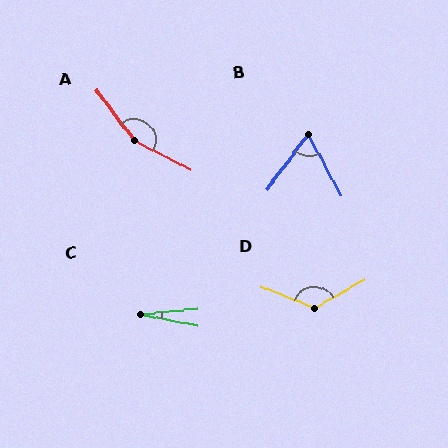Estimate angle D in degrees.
Approximately 129 degrees.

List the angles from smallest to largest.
C (17°), B (64°), D (129°), A (155°).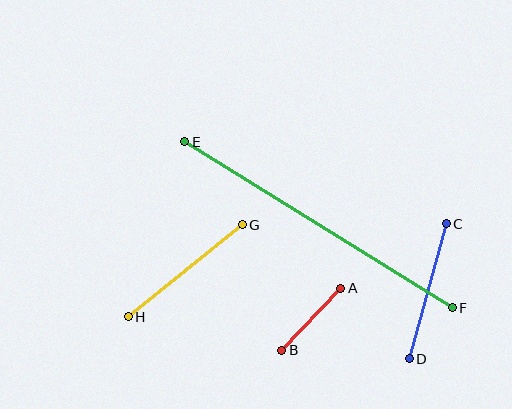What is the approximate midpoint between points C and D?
The midpoint is at approximately (428, 291) pixels.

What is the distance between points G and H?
The distance is approximately 146 pixels.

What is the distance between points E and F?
The distance is approximately 315 pixels.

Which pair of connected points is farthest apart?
Points E and F are farthest apart.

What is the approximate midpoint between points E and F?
The midpoint is at approximately (319, 225) pixels.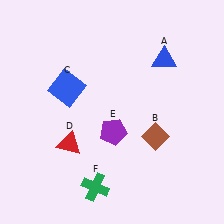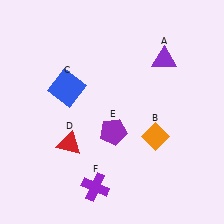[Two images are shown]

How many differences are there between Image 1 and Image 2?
There are 3 differences between the two images.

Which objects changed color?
A changed from blue to purple. B changed from brown to orange. F changed from green to purple.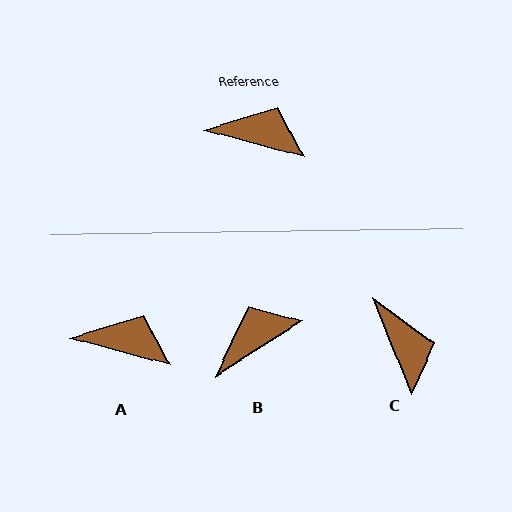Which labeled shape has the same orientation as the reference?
A.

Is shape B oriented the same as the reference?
No, it is off by about 47 degrees.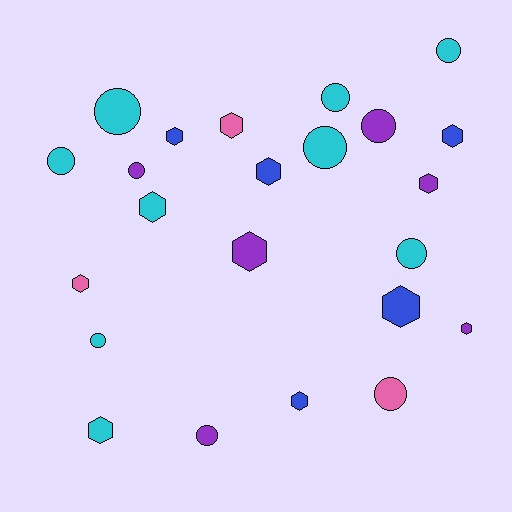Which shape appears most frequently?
Hexagon, with 12 objects.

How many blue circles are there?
There are no blue circles.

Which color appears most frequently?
Cyan, with 9 objects.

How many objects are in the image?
There are 23 objects.